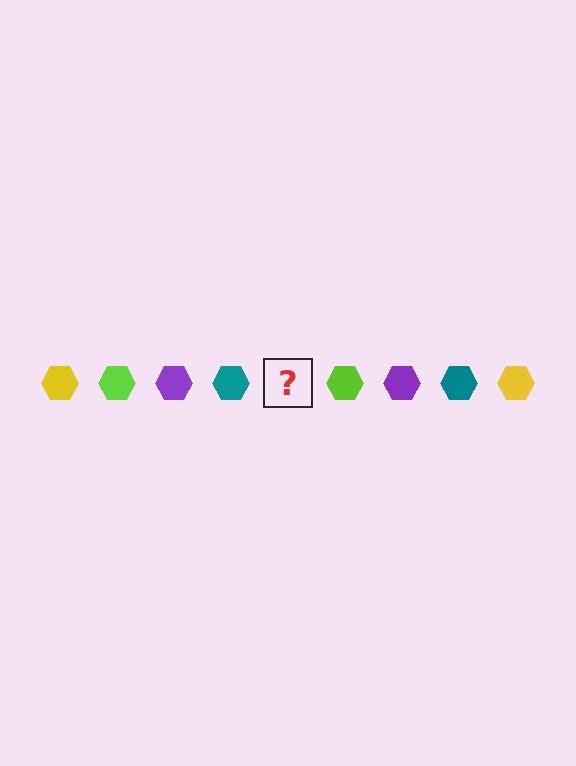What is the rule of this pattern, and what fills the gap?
The rule is that the pattern cycles through yellow, lime, purple, teal hexagons. The gap should be filled with a yellow hexagon.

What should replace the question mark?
The question mark should be replaced with a yellow hexagon.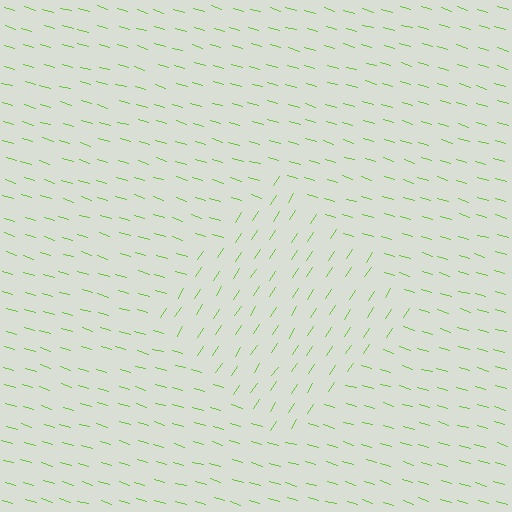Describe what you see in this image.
The image is filled with small lime line segments. A diamond region in the image has lines oriented differently from the surrounding lines, creating a visible texture boundary.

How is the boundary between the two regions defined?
The boundary is defined purely by a change in line orientation (approximately 74 degrees difference). All lines are the same color and thickness.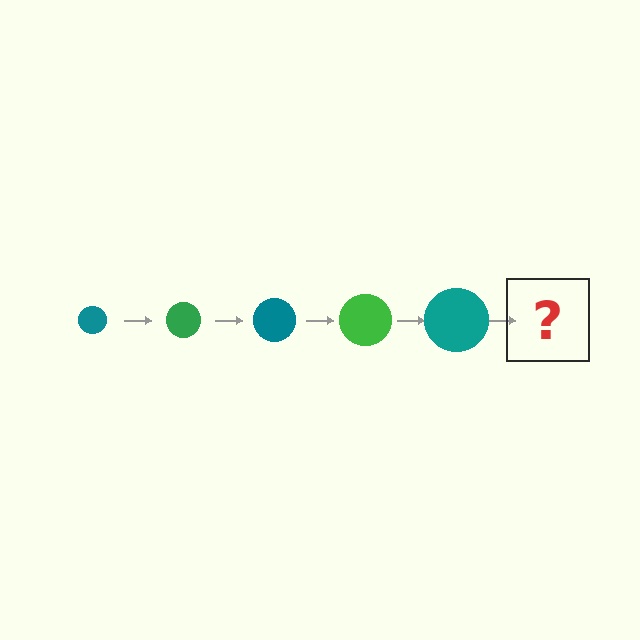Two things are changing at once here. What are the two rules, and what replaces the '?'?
The two rules are that the circle grows larger each step and the color cycles through teal and green. The '?' should be a green circle, larger than the previous one.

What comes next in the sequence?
The next element should be a green circle, larger than the previous one.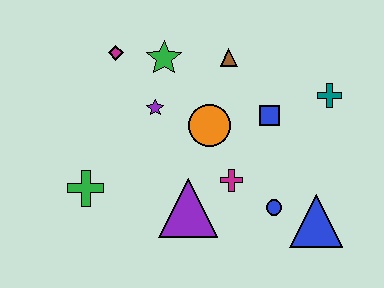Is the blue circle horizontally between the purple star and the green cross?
No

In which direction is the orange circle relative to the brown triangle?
The orange circle is below the brown triangle.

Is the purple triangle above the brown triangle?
No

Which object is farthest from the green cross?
The teal cross is farthest from the green cross.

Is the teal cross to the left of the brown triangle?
No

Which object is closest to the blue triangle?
The blue circle is closest to the blue triangle.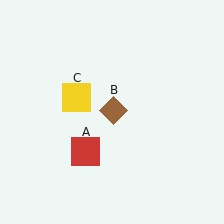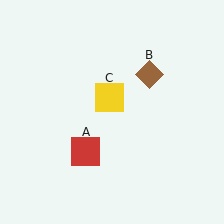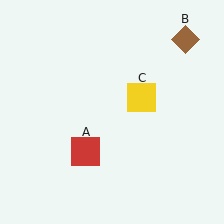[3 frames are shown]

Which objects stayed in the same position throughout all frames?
Red square (object A) remained stationary.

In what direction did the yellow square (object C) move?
The yellow square (object C) moved right.